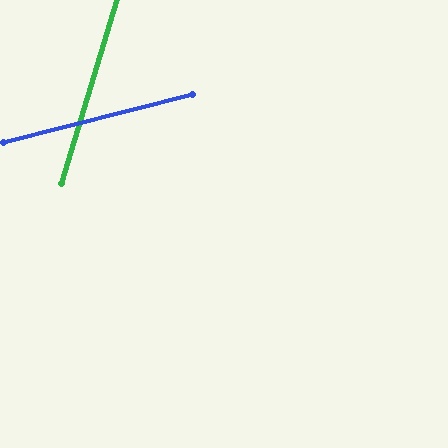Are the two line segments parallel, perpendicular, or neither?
Neither parallel nor perpendicular — they differ by about 59°.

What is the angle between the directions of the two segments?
Approximately 59 degrees.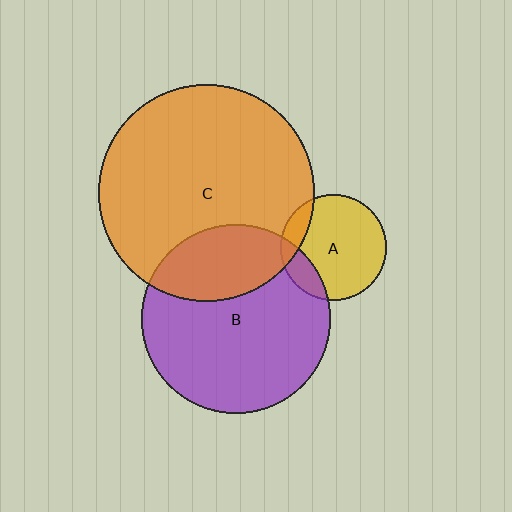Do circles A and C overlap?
Yes.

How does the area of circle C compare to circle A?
Approximately 4.2 times.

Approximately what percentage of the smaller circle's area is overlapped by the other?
Approximately 15%.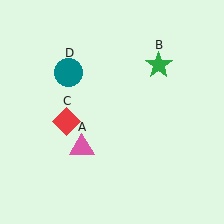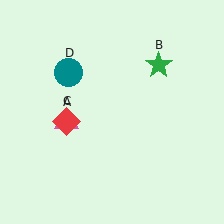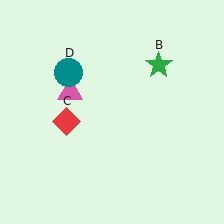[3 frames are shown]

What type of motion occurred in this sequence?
The pink triangle (object A) rotated clockwise around the center of the scene.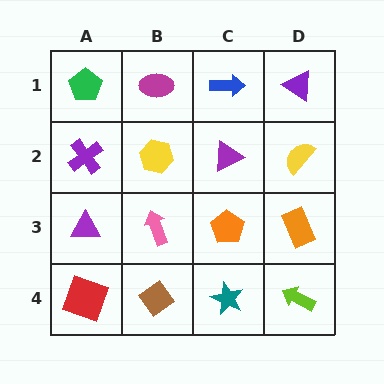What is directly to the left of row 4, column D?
A teal star.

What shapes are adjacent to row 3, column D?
A yellow semicircle (row 2, column D), a lime arrow (row 4, column D), an orange pentagon (row 3, column C).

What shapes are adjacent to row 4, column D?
An orange rectangle (row 3, column D), a teal star (row 4, column C).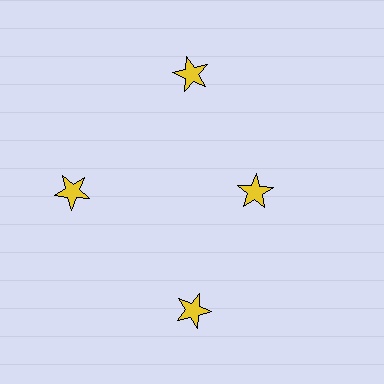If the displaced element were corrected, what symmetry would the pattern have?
It would have 4-fold rotational symmetry — the pattern would map onto itself every 90 degrees.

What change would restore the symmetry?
The symmetry would be restored by moving it outward, back onto the ring so that all 4 stars sit at equal angles and equal distance from the center.